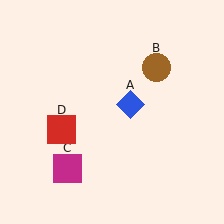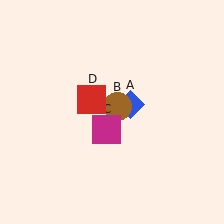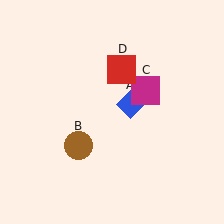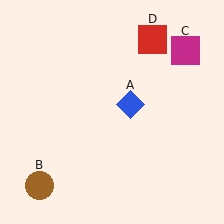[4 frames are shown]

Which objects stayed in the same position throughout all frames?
Blue diamond (object A) remained stationary.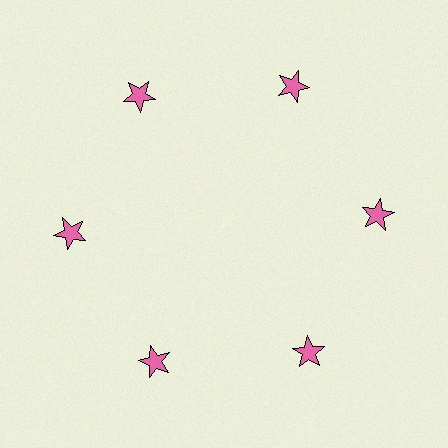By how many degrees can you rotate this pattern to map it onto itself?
The pattern maps onto itself every 60 degrees of rotation.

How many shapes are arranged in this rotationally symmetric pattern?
There are 6 shapes, arranged in 6 groups of 1.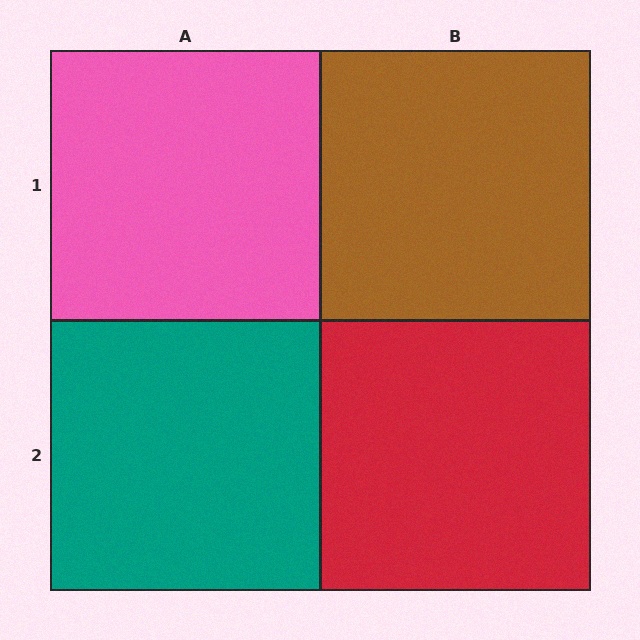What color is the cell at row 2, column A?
Teal.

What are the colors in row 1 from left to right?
Pink, brown.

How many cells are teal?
1 cell is teal.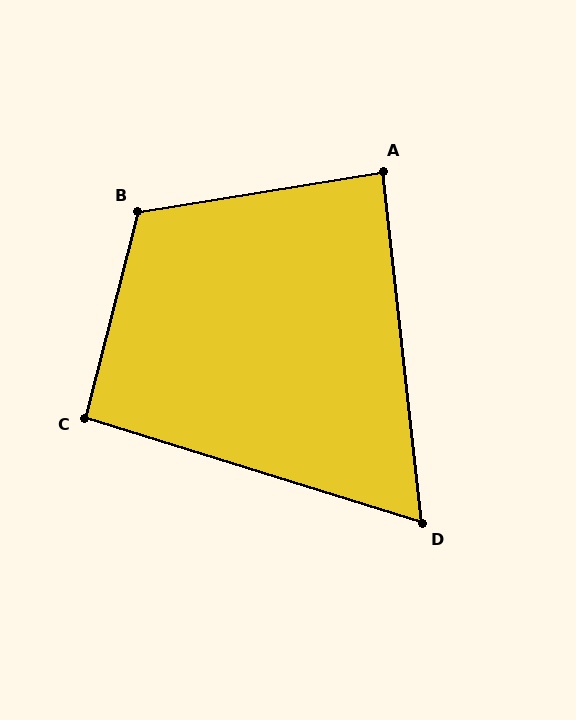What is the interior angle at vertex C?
Approximately 93 degrees (approximately right).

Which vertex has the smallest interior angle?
D, at approximately 66 degrees.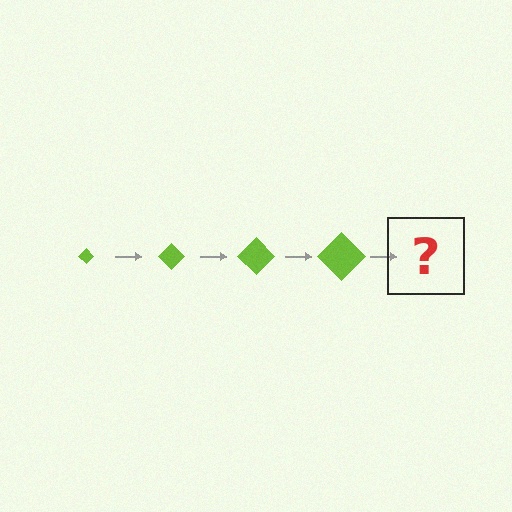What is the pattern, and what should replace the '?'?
The pattern is that the diamond gets progressively larger each step. The '?' should be a lime diamond, larger than the previous one.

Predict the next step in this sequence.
The next step is a lime diamond, larger than the previous one.